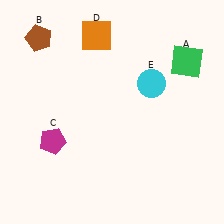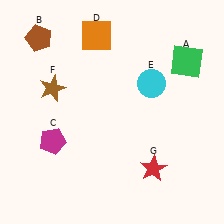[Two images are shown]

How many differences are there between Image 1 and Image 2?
There are 2 differences between the two images.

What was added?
A brown star (F), a red star (G) were added in Image 2.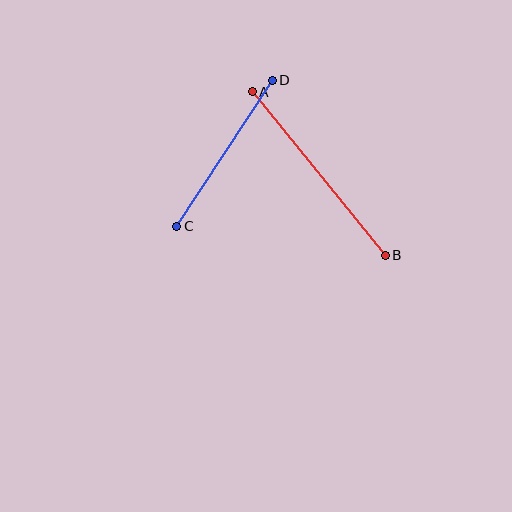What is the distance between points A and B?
The distance is approximately 211 pixels.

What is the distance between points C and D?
The distance is approximately 174 pixels.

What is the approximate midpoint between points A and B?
The midpoint is at approximately (319, 174) pixels.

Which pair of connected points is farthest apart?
Points A and B are farthest apart.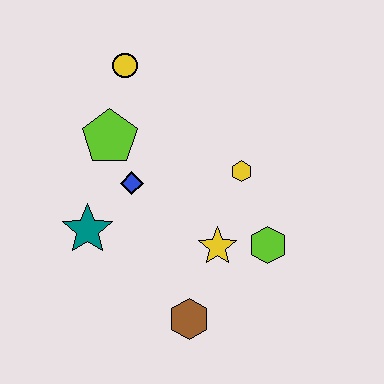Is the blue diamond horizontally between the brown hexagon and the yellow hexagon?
No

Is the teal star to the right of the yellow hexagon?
No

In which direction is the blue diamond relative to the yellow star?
The blue diamond is to the left of the yellow star.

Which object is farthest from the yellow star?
The yellow circle is farthest from the yellow star.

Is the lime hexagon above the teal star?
No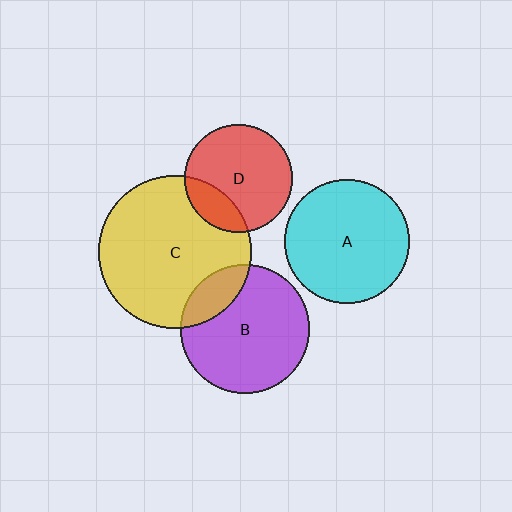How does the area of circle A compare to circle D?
Approximately 1.3 times.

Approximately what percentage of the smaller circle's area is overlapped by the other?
Approximately 20%.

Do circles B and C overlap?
Yes.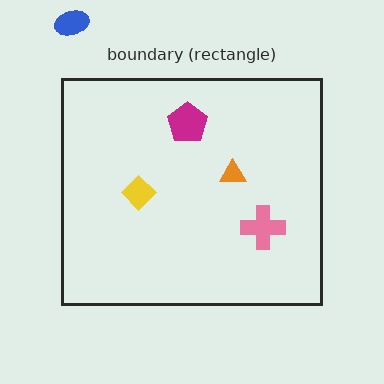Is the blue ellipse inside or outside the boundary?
Outside.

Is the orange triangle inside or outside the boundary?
Inside.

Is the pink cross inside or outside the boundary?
Inside.